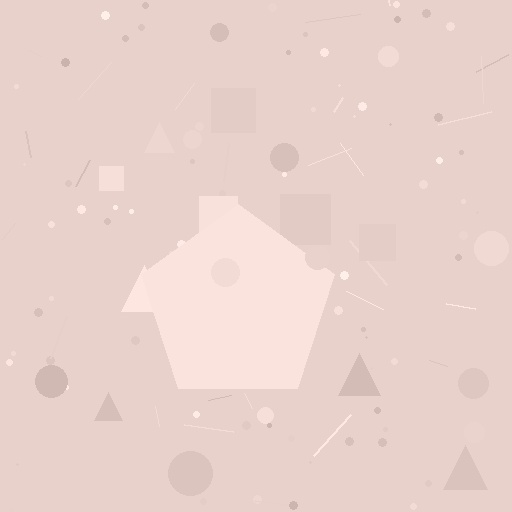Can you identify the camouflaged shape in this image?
The camouflaged shape is a pentagon.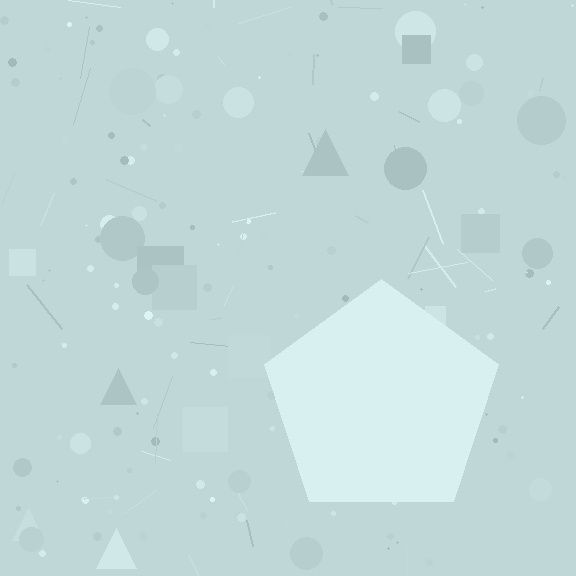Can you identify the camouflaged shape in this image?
The camouflaged shape is a pentagon.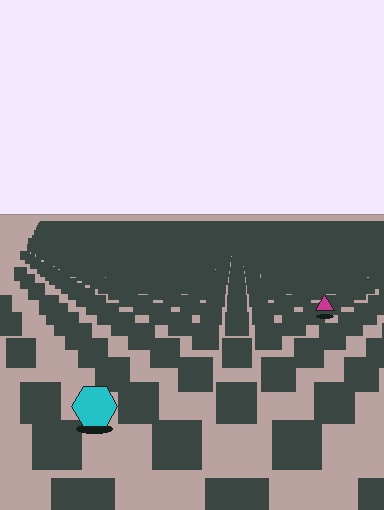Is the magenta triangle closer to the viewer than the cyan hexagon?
No. The cyan hexagon is closer — you can tell from the texture gradient: the ground texture is coarser near it.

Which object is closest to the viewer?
The cyan hexagon is closest. The texture marks near it are larger and more spread out.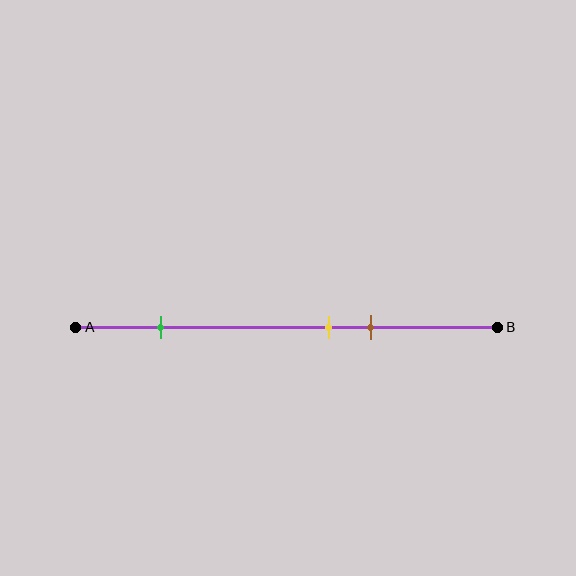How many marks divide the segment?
There are 3 marks dividing the segment.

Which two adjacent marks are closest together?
The yellow and brown marks are the closest adjacent pair.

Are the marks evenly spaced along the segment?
No, the marks are not evenly spaced.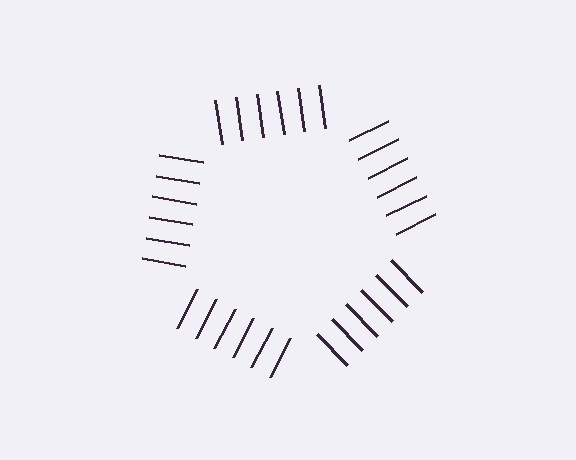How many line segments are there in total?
30 — 6 along each of the 5 edges.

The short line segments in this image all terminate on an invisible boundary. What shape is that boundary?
An illusory pentagon — the line segments terminate on its edges but no continuous stroke is drawn.